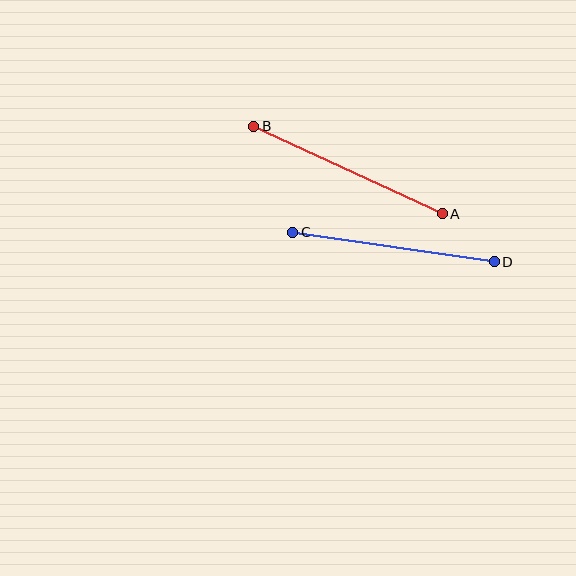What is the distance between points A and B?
The distance is approximately 208 pixels.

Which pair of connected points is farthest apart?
Points A and B are farthest apart.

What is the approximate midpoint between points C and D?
The midpoint is at approximately (393, 247) pixels.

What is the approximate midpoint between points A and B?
The midpoint is at approximately (348, 170) pixels.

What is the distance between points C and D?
The distance is approximately 204 pixels.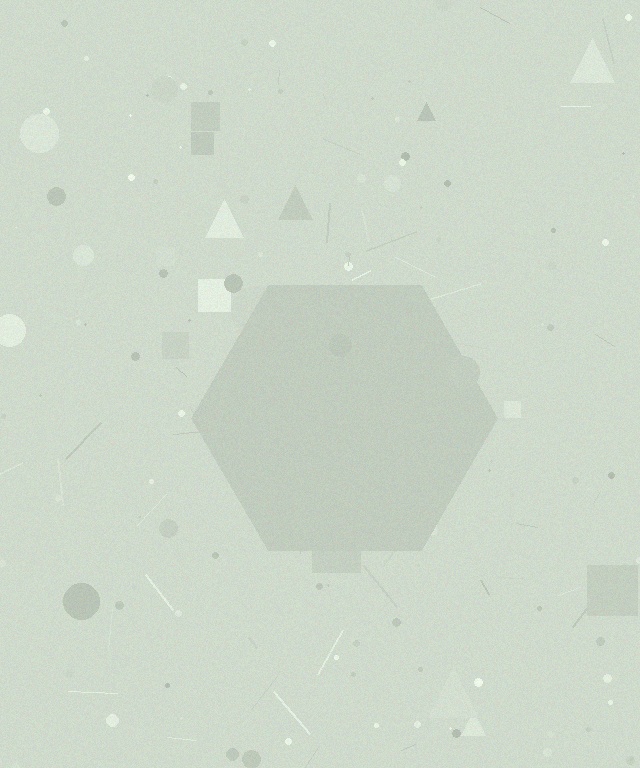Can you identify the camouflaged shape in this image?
The camouflaged shape is a hexagon.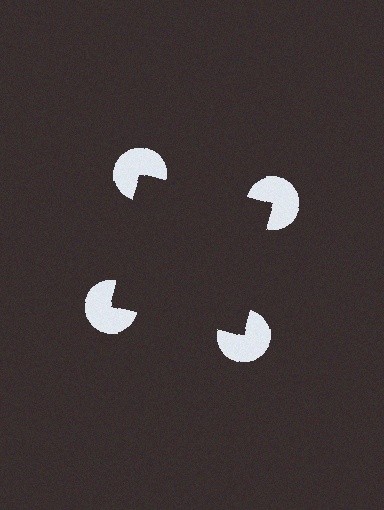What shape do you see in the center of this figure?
An illusory square — its edges are inferred from the aligned wedge cuts in the pac-man discs, not physically drawn.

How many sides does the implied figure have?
4 sides.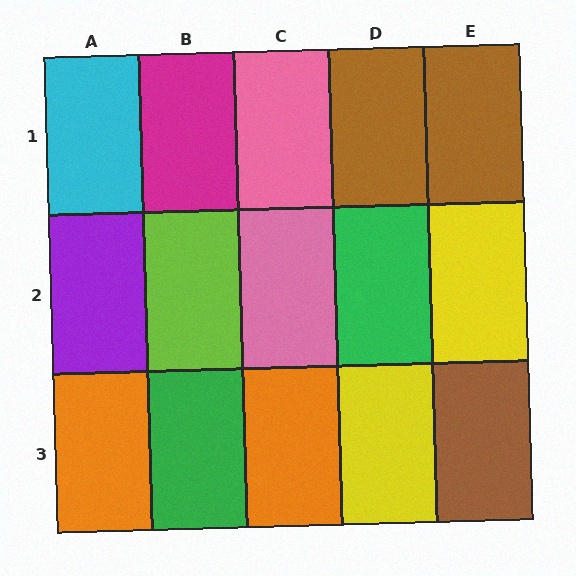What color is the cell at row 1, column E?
Brown.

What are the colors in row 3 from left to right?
Orange, green, orange, yellow, brown.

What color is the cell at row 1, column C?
Pink.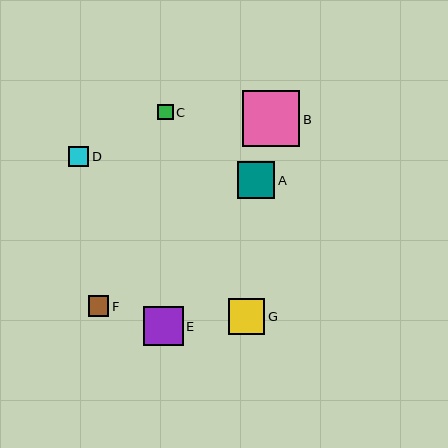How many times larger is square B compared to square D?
Square B is approximately 2.8 times the size of square D.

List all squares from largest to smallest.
From largest to smallest: B, E, A, G, F, D, C.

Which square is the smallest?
Square C is the smallest with a size of approximately 16 pixels.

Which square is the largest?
Square B is the largest with a size of approximately 57 pixels.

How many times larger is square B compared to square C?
Square B is approximately 3.7 times the size of square C.